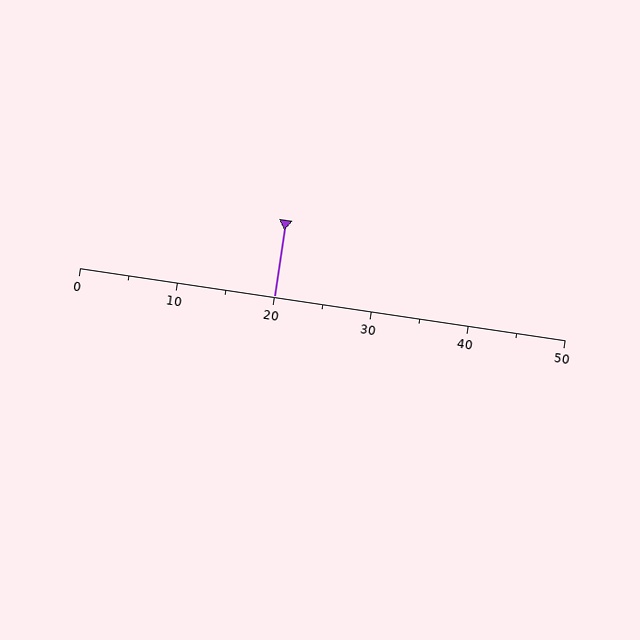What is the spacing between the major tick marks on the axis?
The major ticks are spaced 10 apart.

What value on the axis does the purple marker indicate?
The marker indicates approximately 20.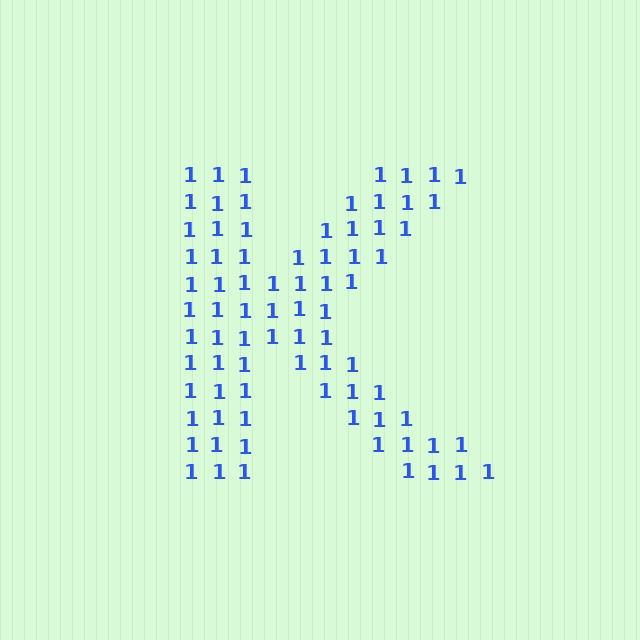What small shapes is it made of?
It is made of small digit 1's.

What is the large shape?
The large shape is the letter K.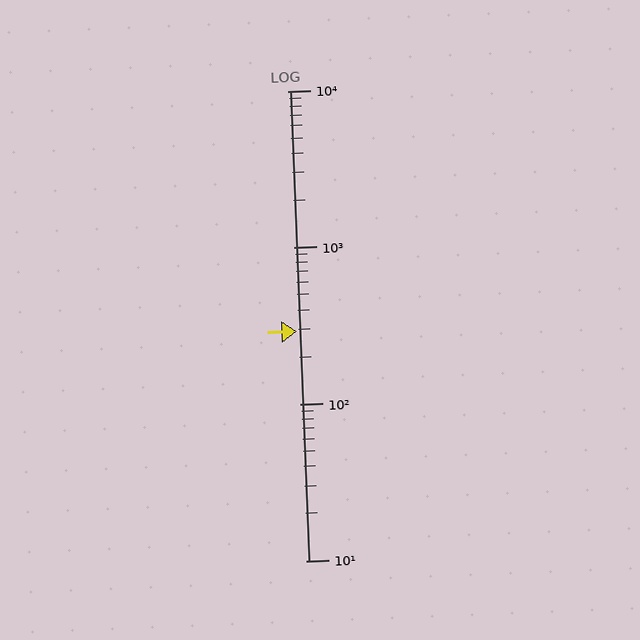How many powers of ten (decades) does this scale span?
The scale spans 3 decades, from 10 to 10000.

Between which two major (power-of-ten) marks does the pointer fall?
The pointer is between 100 and 1000.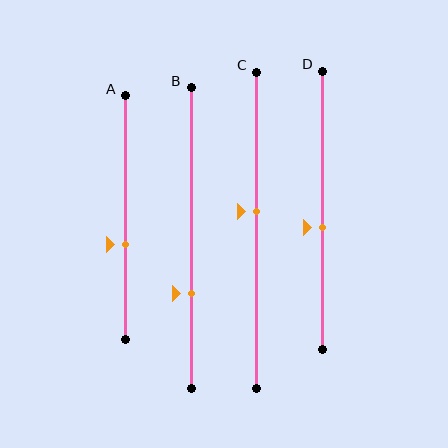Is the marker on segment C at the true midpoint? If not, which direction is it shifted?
No, the marker on segment C is shifted upward by about 6% of the segment length.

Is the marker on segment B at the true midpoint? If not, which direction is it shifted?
No, the marker on segment B is shifted downward by about 19% of the segment length.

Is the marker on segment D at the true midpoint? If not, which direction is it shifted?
No, the marker on segment D is shifted downward by about 6% of the segment length.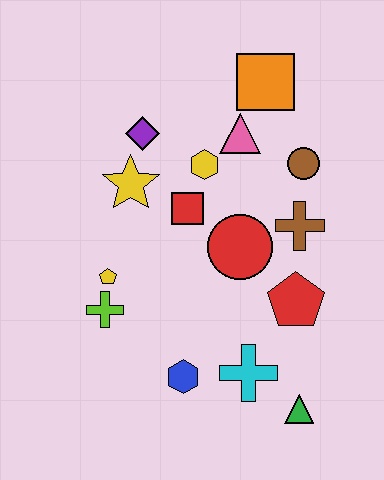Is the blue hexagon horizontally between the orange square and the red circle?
No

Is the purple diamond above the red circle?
Yes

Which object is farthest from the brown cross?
The lime cross is farthest from the brown cross.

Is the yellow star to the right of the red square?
No